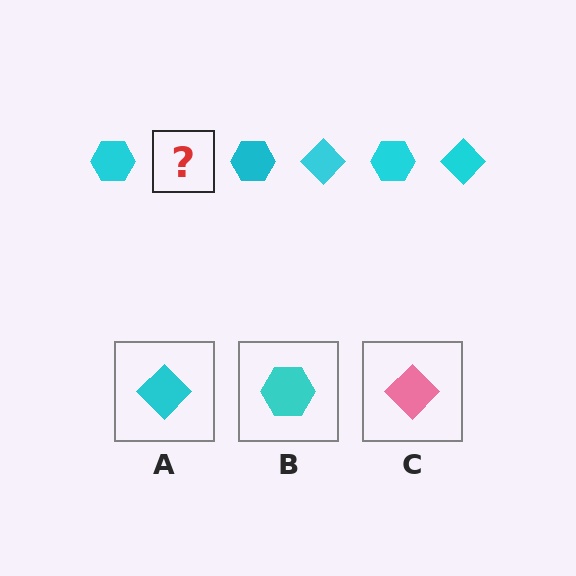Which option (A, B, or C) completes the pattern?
A.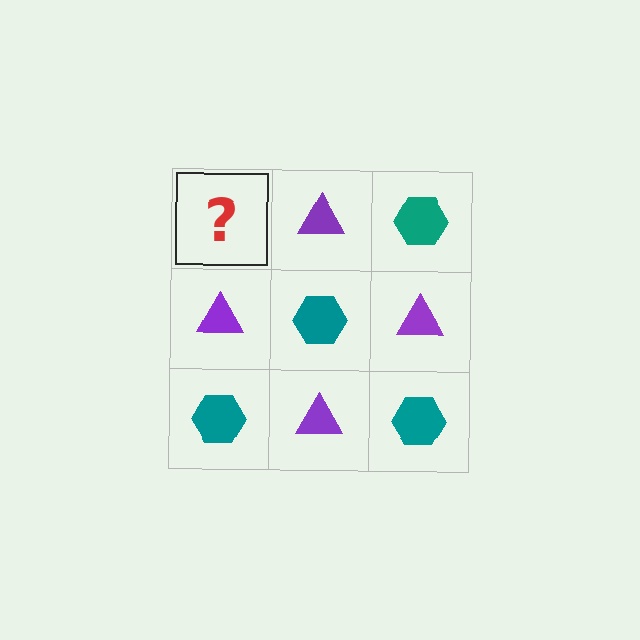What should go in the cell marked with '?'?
The missing cell should contain a teal hexagon.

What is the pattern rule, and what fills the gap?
The rule is that it alternates teal hexagon and purple triangle in a checkerboard pattern. The gap should be filled with a teal hexagon.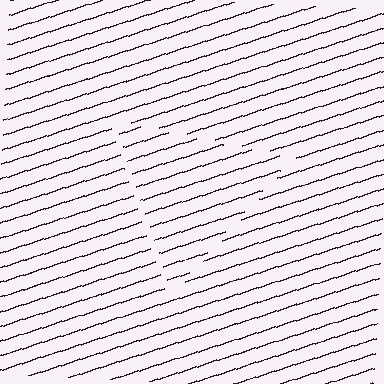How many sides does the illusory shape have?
3 sides — the line-ends trace a triangle.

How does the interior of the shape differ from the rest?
The interior of the shape contains the same grating, shifted by half a period — the contour is defined by the phase discontinuity where line-ends from the inner and outer gratings abut.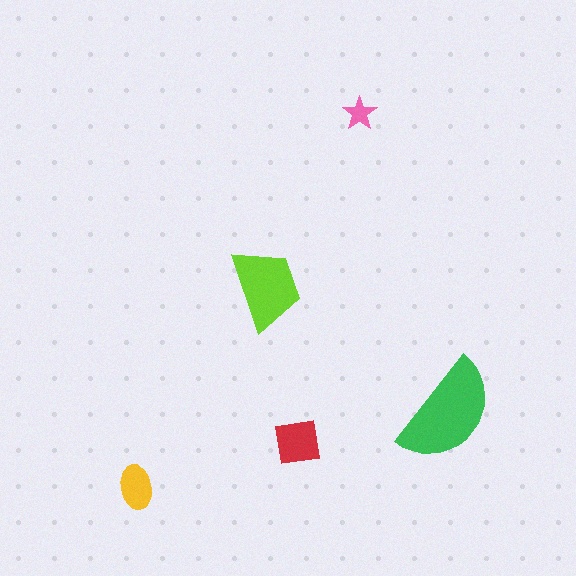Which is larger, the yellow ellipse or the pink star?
The yellow ellipse.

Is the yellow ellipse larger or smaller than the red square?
Smaller.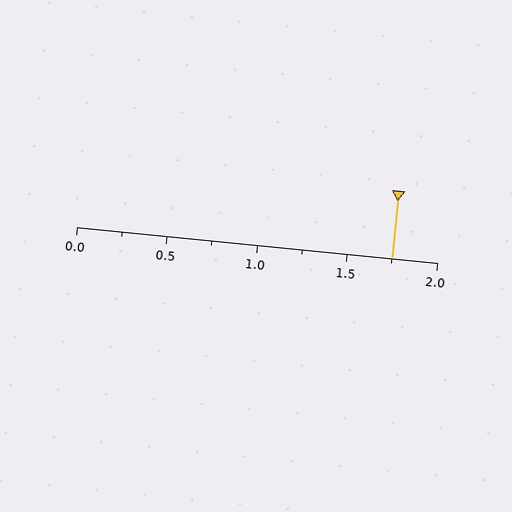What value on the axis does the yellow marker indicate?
The marker indicates approximately 1.75.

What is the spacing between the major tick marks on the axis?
The major ticks are spaced 0.5 apart.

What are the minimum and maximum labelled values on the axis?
The axis runs from 0.0 to 2.0.